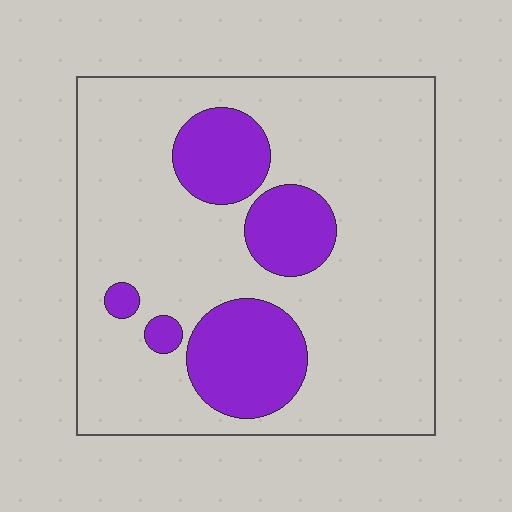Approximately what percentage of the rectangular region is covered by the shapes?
Approximately 20%.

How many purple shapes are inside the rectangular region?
5.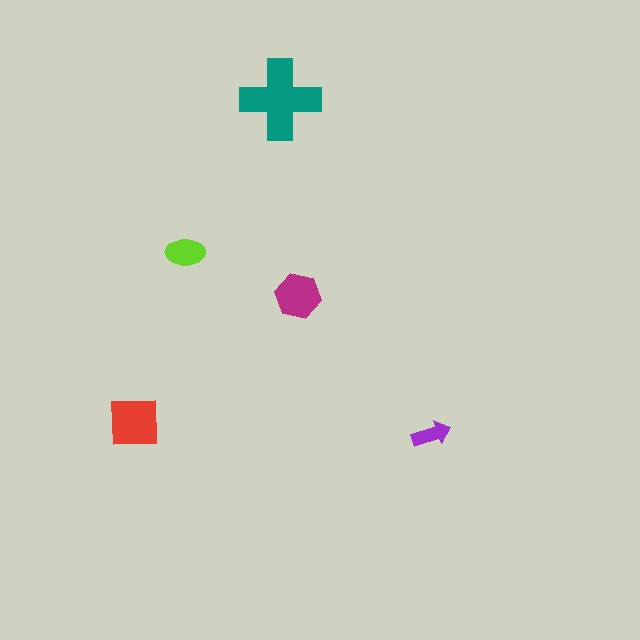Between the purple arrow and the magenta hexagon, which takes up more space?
The magenta hexagon.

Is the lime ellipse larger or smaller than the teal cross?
Smaller.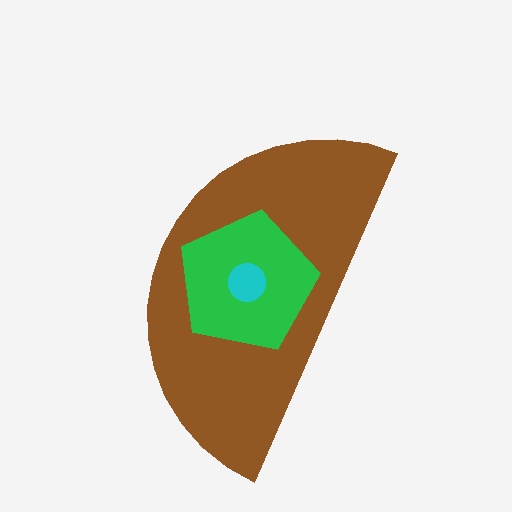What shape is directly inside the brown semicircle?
The green pentagon.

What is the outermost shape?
The brown semicircle.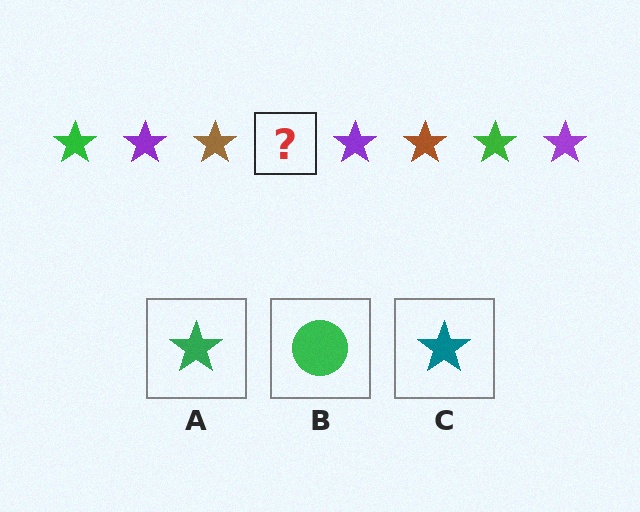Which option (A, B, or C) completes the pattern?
A.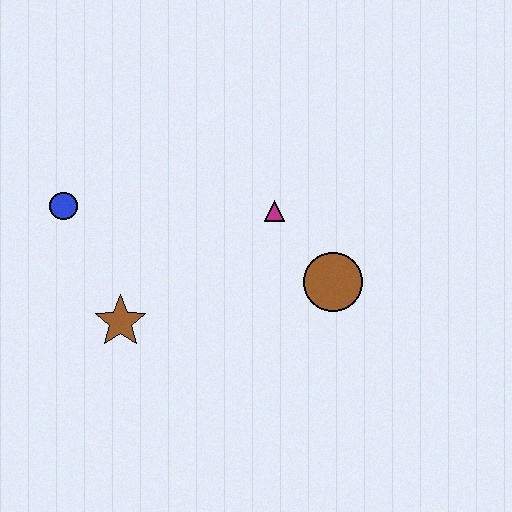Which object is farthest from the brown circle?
The blue circle is farthest from the brown circle.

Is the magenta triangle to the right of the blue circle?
Yes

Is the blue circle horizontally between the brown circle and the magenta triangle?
No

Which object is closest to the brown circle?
The magenta triangle is closest to the brown circle.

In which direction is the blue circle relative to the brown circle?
The blue circle is to the left of the brown circle.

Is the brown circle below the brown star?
No